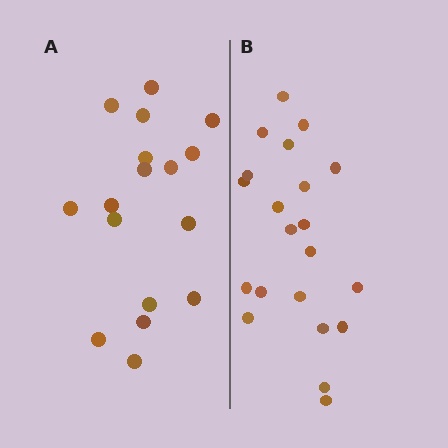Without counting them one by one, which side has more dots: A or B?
Region B (the right region) has more dots.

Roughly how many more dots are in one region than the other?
Region B has about 4 more dots than region A.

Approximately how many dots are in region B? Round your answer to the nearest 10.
About 20 dots. (The exact count is 21, which rounds to 20.)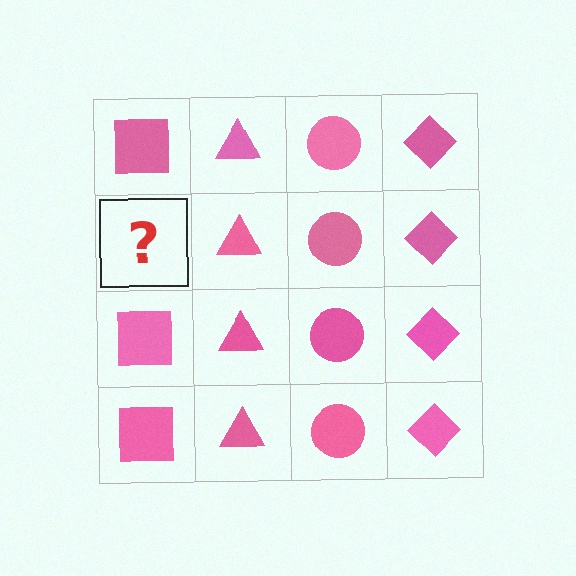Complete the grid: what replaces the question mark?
The question mark should be replaced with a pink square.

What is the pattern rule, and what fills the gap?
The rule is that each column has a consistent shape. The gap should be filled with a pink square.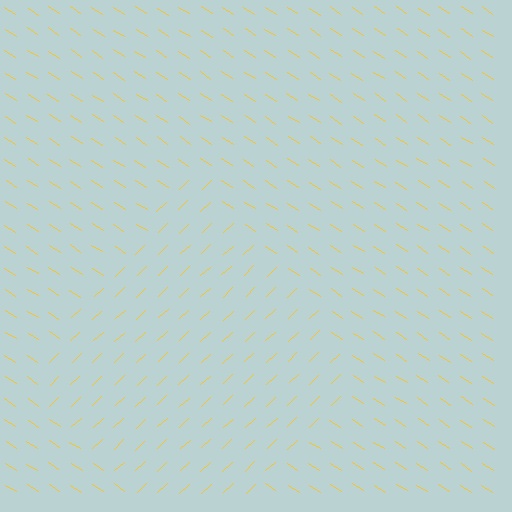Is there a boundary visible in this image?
Yes, there is a texture boundary formed by a change in line orientation.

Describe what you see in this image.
The image is filled with small yellow line segments. A diamond region in the image has lines oriented differently from the surrounding lines, creating a visible texture boundary.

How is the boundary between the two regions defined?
The boundary is defined purely by a change in line orientation (approximately 76 degrees difference). All lines are the same color and thickness.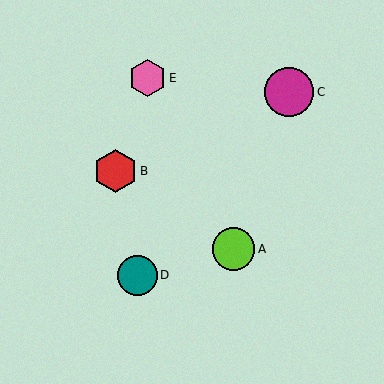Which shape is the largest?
The magenta circle (labeled C) is the largest.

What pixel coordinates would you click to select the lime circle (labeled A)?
Click at (234, 249) to select the lime circle A.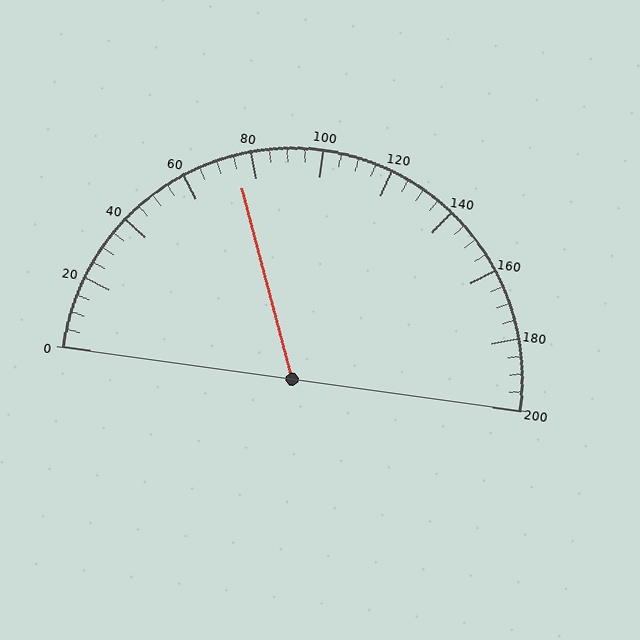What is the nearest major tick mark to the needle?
The nearest major tick mark is 80.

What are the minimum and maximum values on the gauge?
The gauge ranges from 0 to 200.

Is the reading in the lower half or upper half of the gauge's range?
The reading is in the lower half of the range (0 to 200).